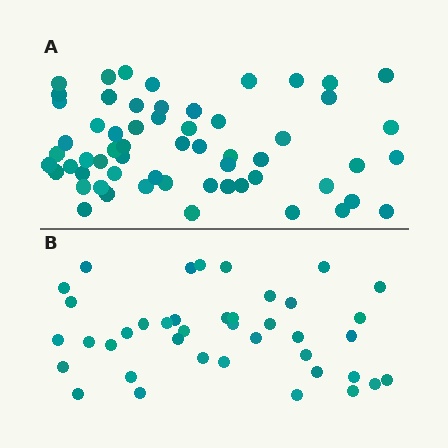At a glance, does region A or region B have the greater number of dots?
Region A (the top region) has more dots.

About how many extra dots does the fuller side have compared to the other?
Region A has approximately 20 more dots than region B.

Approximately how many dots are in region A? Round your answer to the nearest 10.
About 60 dots. (The exact count is 59, which rounds to 60.)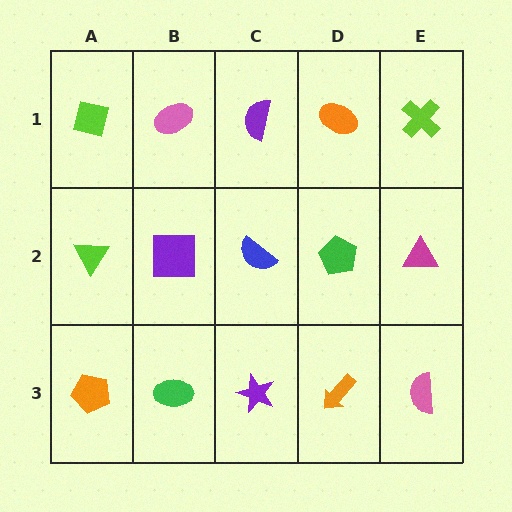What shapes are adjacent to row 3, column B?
A purple square (row 2, column B), an orange pentagon (row 3, column A), a purple star (row 3, column C).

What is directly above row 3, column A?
A lime triangle.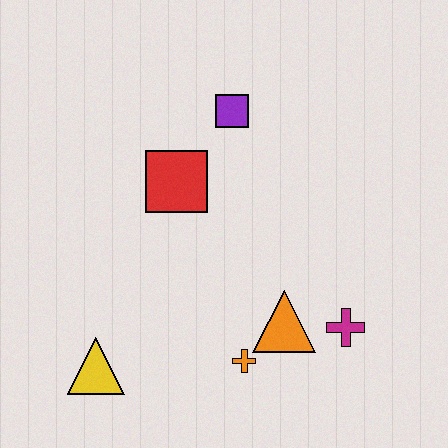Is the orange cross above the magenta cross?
No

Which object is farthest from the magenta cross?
The yellow triangle is farthest from the magenta cross.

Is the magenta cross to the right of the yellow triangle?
Yes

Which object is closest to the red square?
The purple square is closest to the red square.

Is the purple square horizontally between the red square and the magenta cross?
Yes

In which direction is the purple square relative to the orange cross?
The purple square is above the orange cross.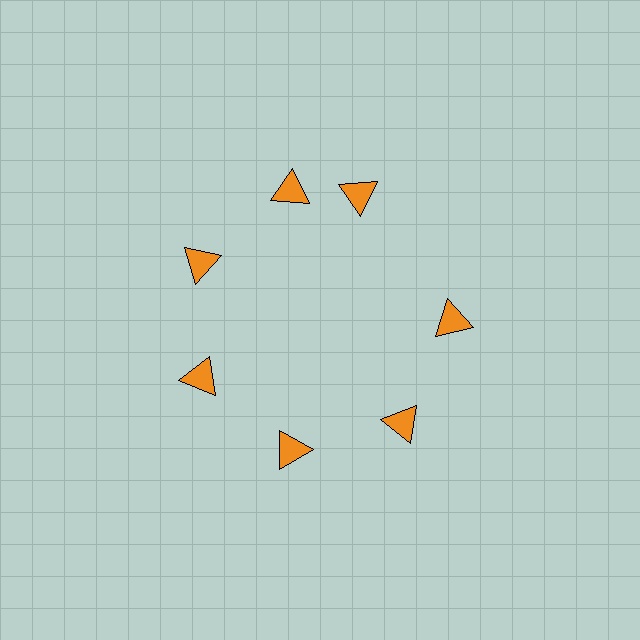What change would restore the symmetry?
The symmetry would be restored by rotating it back into even spacing with its neighbors so that all 7 triangles sit at equal angles and equal distance from the center.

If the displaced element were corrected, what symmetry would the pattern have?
It would have 7-fold rotational symmetry — the pattern would map onto itself every 51 degrees.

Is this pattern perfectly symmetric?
No. The 7 orange triangles are arranged in a ring, but one element near the 1 o'clock position is rotated out of alignment along the ring, breaking the 7-fold rotational symmetry.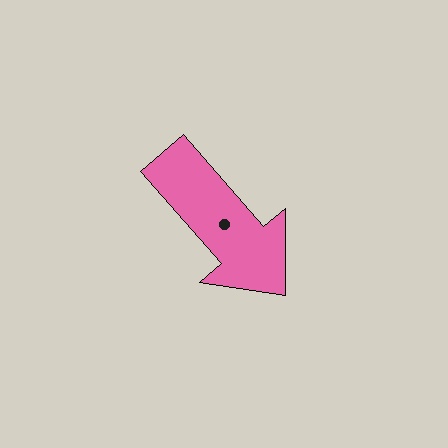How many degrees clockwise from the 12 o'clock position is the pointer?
Approximately 139 degrees.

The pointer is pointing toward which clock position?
Roughly 5 o'clock.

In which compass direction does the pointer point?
Southeast.